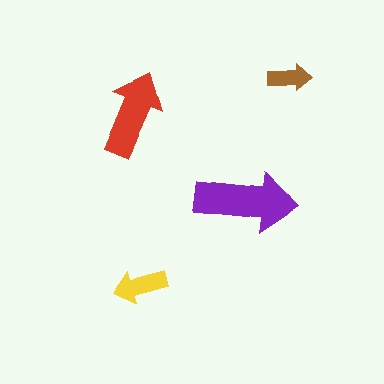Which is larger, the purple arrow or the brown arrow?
The purple one.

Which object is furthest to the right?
The brown arrow is rightmost.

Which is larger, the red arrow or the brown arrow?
The red one.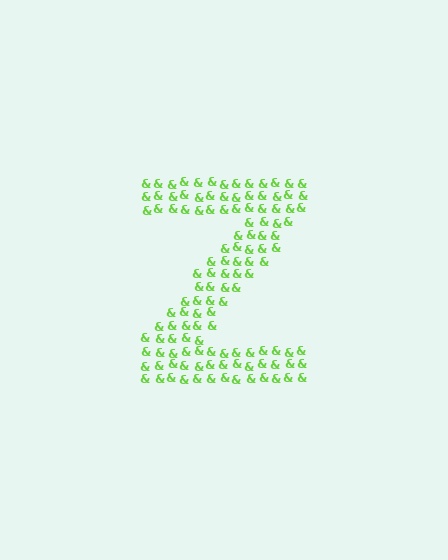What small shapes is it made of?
It is made of small ampersands.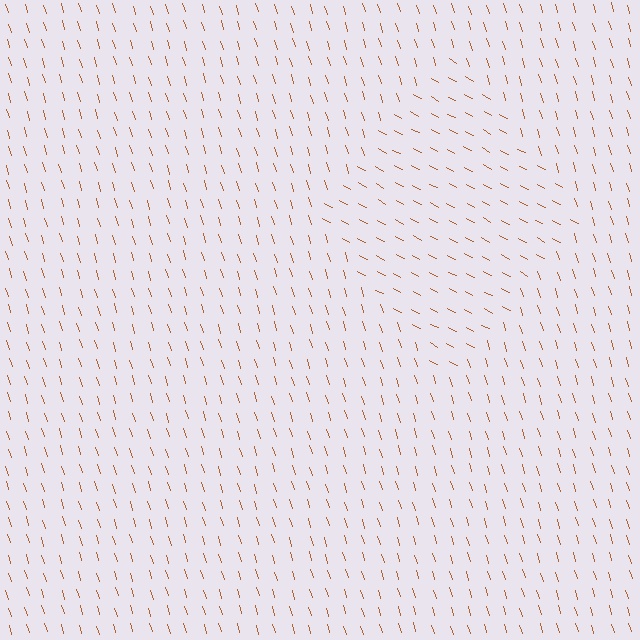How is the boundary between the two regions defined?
The boundary is defined purely by a change in line orientation (approximately 45 degrees difference). All lines are the same color and thickness.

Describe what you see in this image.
The image is filled with small brown line segments. A diamond region in the image has lines oriented differently from the surrounding lines, creating a visible texture boundary.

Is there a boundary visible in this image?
Yes, there is a texture boundary formed by a change in line orientation.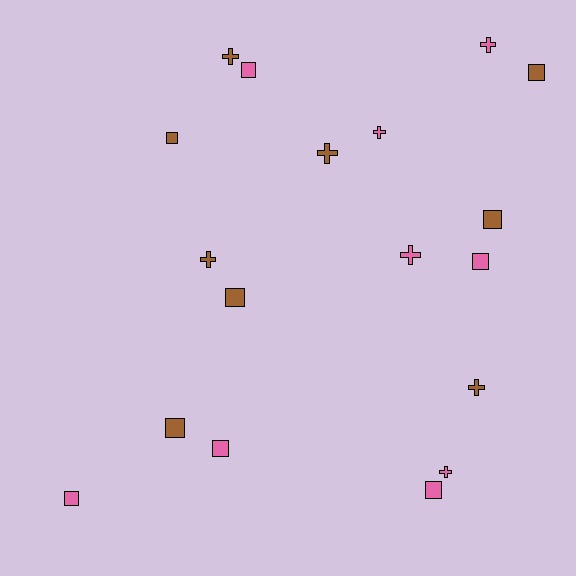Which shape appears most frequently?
Square, with 10 objects.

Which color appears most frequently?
Pink, with 9 objects.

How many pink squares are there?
There are 5 pink squares.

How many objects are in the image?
There are 18 objects.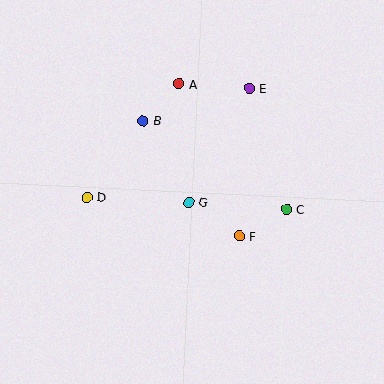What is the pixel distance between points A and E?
The distance between A and E is 70 pixels.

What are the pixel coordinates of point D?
Point D is at (87, 197).